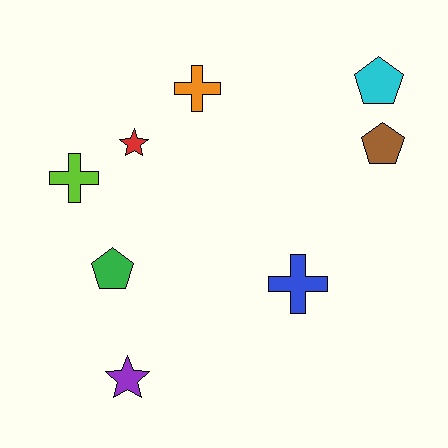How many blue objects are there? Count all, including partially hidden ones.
There is 1 blue object.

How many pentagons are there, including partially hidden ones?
There are 3 pentagons.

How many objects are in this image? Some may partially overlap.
There are 8 objects.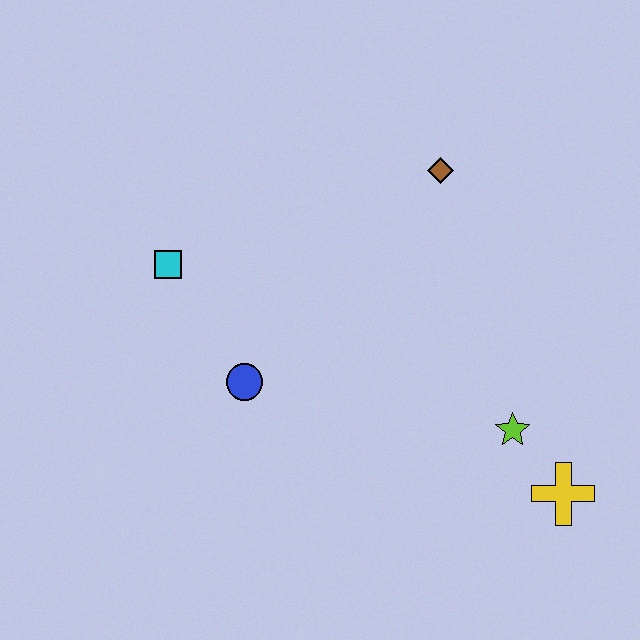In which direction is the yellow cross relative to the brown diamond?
The yellow cross is below the brown diamond.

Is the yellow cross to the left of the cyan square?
No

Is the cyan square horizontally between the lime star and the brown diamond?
No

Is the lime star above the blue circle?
No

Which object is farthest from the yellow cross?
The cyan square is farthest from the yellow cross.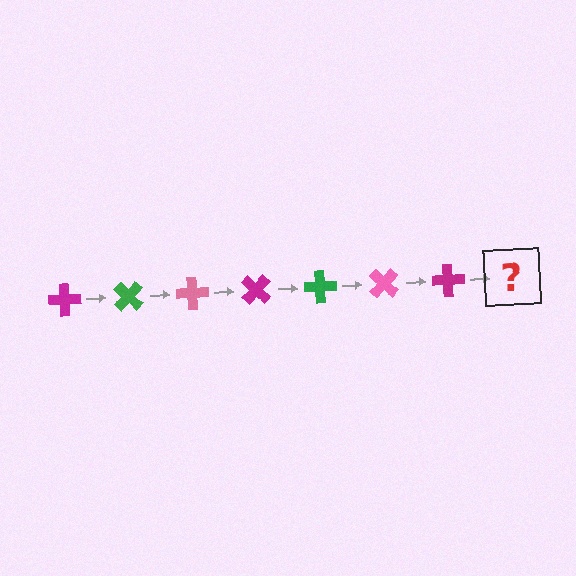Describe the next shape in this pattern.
It should be a green cross, rotated 315 degrees from the start.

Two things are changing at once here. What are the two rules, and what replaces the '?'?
The two rules are that it rotates 45 degrees each step and the color cycles through magenta, green, and pink. The '?' should be a green cross, rotated 315 degrees from the start.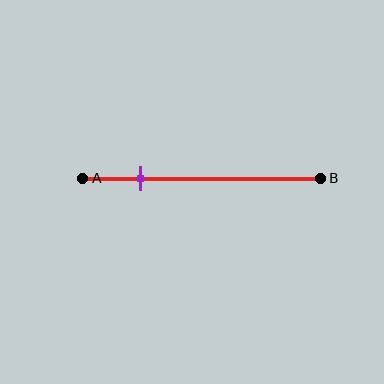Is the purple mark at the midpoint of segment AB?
No, the mark is at about 25% from A, not at the 50% midpoint.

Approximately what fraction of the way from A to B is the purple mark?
The purple mark is approximately 25% of the way from A to B.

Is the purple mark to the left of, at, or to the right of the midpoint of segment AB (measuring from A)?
The purple mark is to the left of the midpoint of segment AB.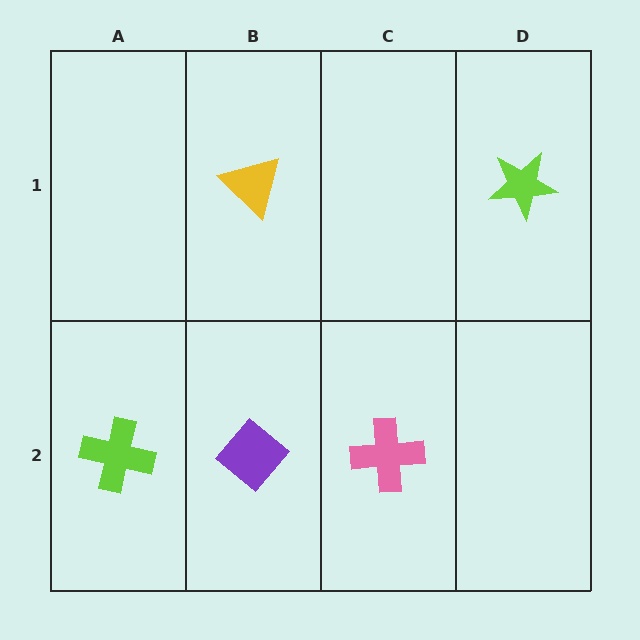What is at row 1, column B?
A yellow triangle.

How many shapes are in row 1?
2 shapes.